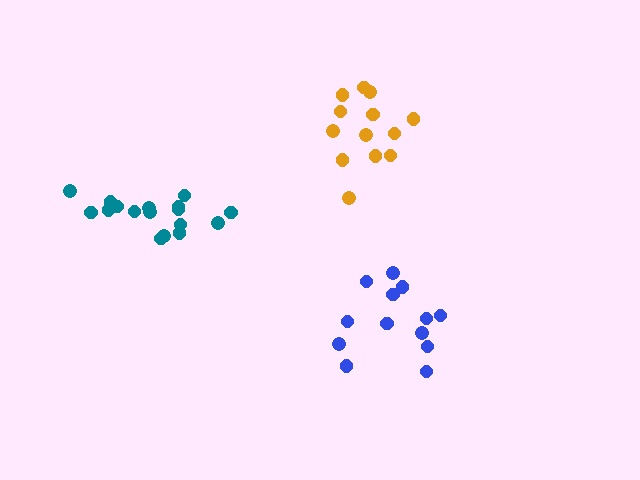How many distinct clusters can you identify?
There are 3 distinct clusters.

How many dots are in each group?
Group 1: 13 dots, Group 2: 13 dots, Group 3: 17 dots (43 total).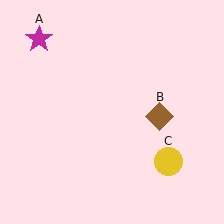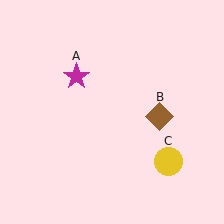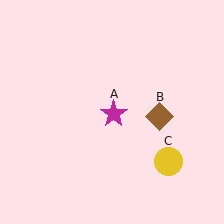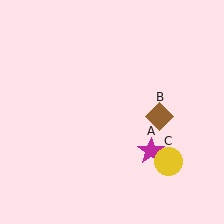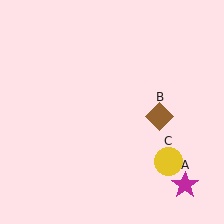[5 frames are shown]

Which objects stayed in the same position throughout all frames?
Brown diamond (object B) and yellow circle (object C) remained stationary.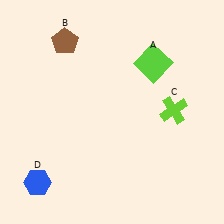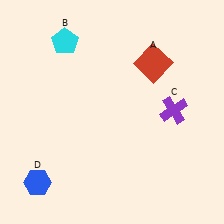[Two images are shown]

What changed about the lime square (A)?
In Image 1, A is lime. In Image 2, it changed to red.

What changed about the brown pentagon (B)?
In Image 1, B is brown. In Image 2, it changed to cyan.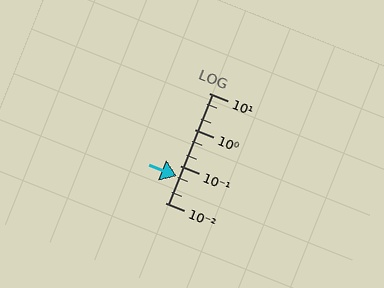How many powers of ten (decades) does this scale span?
The scale spans 3 decades, from 0.01 to 10.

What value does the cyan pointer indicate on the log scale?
The pointer indicates approximately 0.053.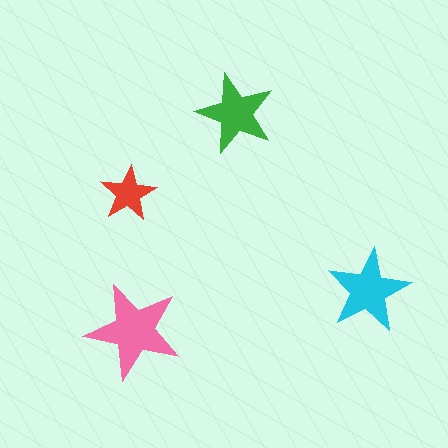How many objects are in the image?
There are 4 objects in the image.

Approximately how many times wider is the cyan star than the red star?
About 1.5 times wider.